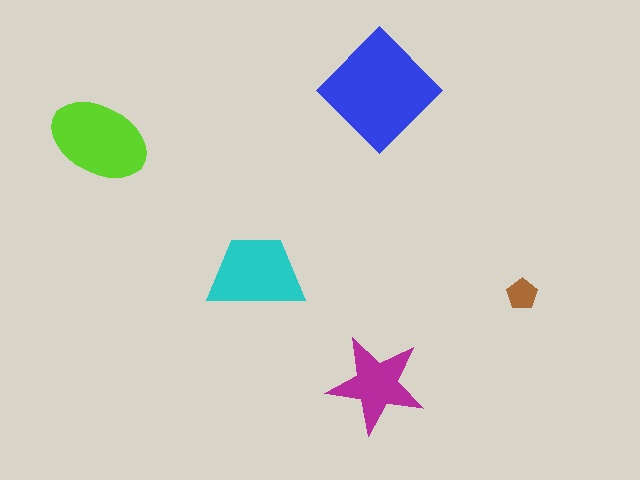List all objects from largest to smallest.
The blue diamond, the lime ellipse, the cyan trapezoid, the magenta star, the brown pentagon.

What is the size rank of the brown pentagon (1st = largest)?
5th.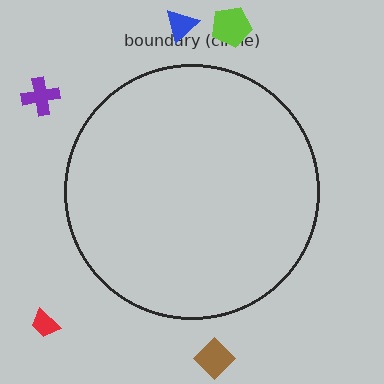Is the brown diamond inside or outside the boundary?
Outside.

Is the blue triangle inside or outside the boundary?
Outside.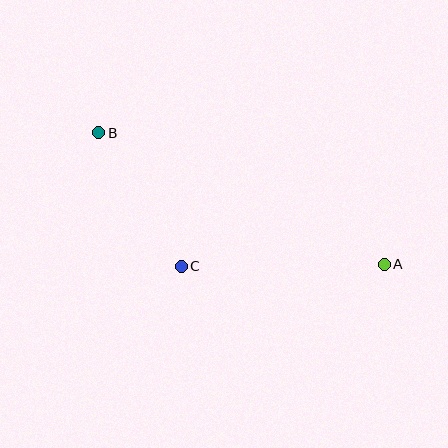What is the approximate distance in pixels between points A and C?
The distance between A and C is approximately 203 pixels.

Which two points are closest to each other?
Points B and C are closest to each other.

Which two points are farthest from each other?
Points A and B are farthest from each other.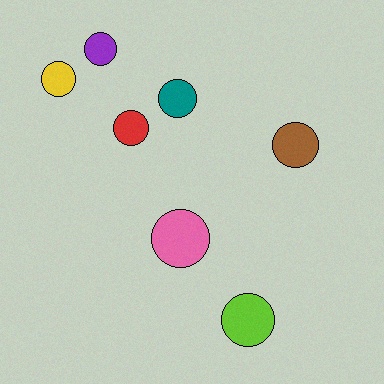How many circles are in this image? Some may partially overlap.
There are 7 circles.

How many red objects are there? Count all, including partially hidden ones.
There is 1 red object.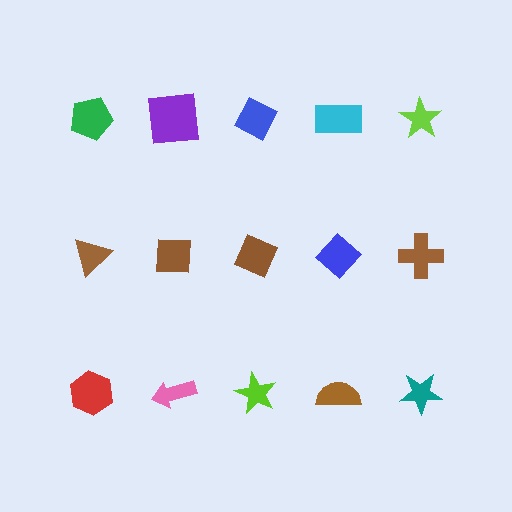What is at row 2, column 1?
A brown triangle.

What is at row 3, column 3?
A lime star.